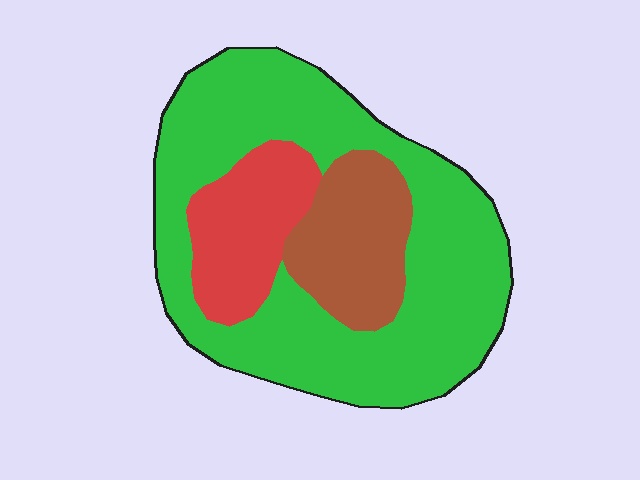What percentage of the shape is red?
Red takes up about one sixth (1/6) of the shape.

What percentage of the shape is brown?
Brown covers around 15% of the shape.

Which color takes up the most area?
Green, at roughly 65%.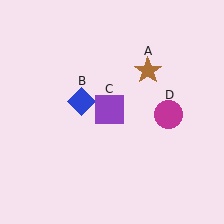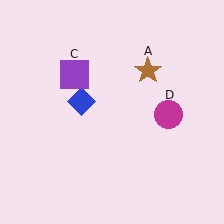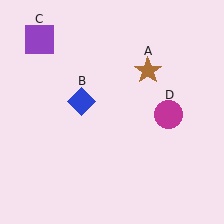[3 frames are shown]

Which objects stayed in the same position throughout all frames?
Brown star (object A) and blue diamond (object B) and magenta circle (object D) remained stationary.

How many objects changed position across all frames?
1 object changed position: purple square (object C).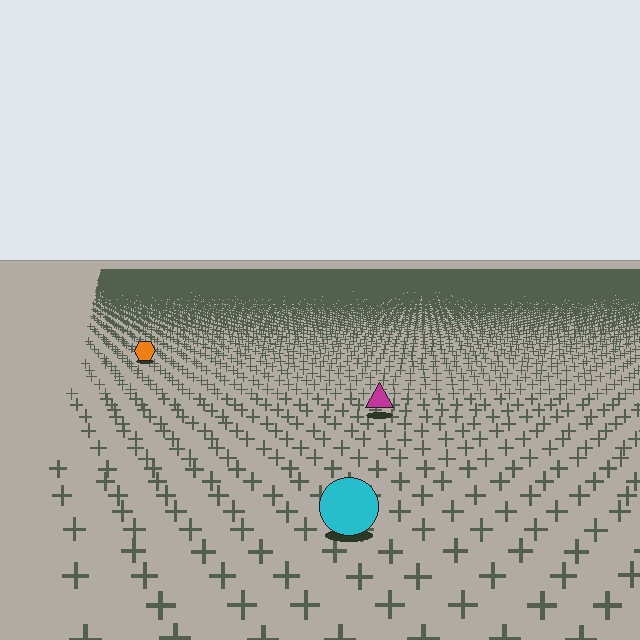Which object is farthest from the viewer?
The orange hexagon is farthest from the viewer. It appears smaller and the ground texture around it is denser.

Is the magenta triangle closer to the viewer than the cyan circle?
No. The cyan circle is closer — you can tell from the texture gradient: the ground texture is coarser near it.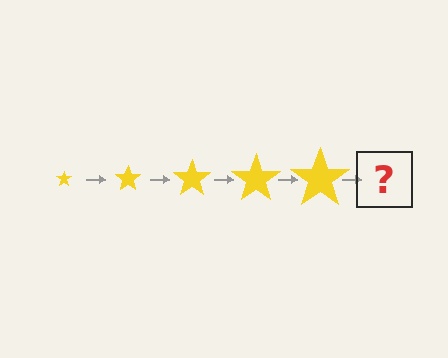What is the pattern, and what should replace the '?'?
The pattern is that the star gets progressively larger each step. The '?' should be a yellow star, larger than the previous one.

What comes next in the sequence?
The next element should be a yellow star, larger than the previous one.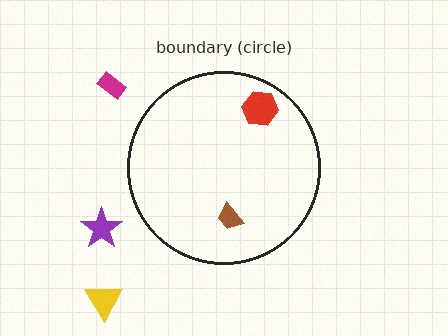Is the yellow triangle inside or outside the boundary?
Outside.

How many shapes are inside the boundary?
2 inside, 3 outside.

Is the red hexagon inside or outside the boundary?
Inside.